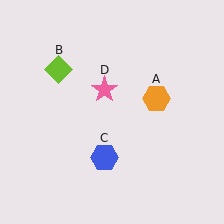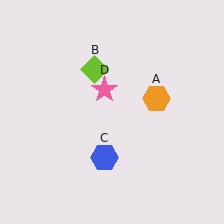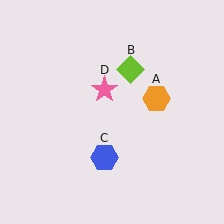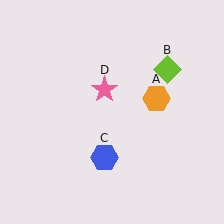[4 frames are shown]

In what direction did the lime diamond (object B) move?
The lime diamond (object B) moved right.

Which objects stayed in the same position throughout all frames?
Orange hexagon (object A) and blue hexagon (object C) and pink star (object D) remained stationary.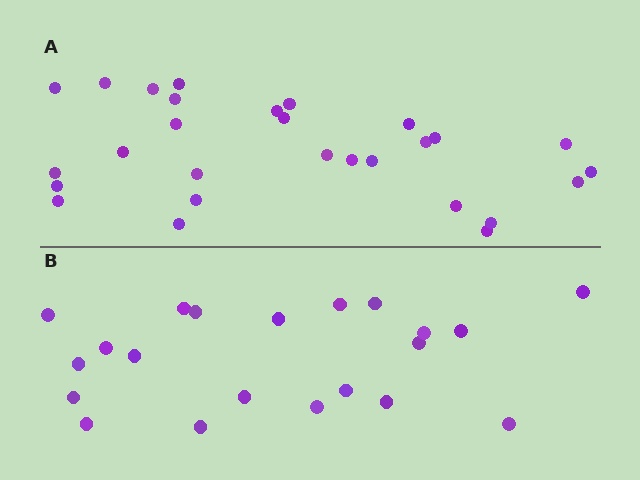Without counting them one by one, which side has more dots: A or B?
Region A (the top region) has more dots.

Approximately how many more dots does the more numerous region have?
Region A has roughly 8 or so more dots than region B.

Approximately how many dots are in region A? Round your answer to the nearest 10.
About 30 dots. (The exact count is 28, which rounds to 30.)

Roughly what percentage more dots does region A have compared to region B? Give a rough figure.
About 35% more.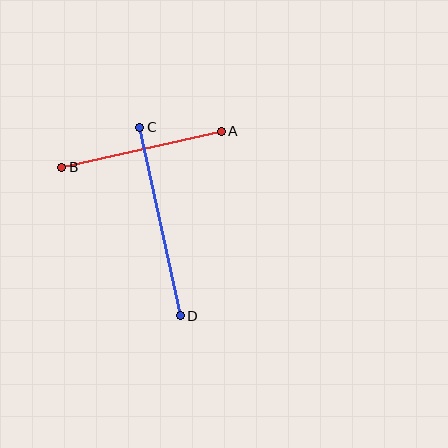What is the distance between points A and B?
The distance is approximately 164 pixels.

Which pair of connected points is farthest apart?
Points C and D are farthest apart.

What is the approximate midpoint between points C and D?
The midpoint is at approximately (160, 222) pixels.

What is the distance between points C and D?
The distance is approximately 193 pixels.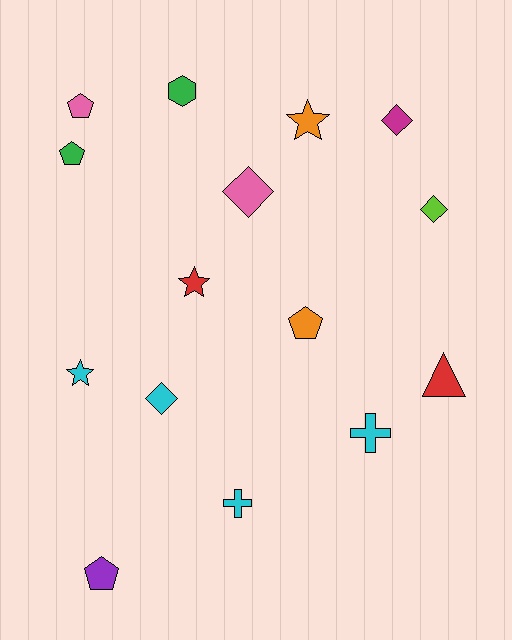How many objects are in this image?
There are 15 objects.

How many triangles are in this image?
There is 1 triangle.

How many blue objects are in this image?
There are no blue objects.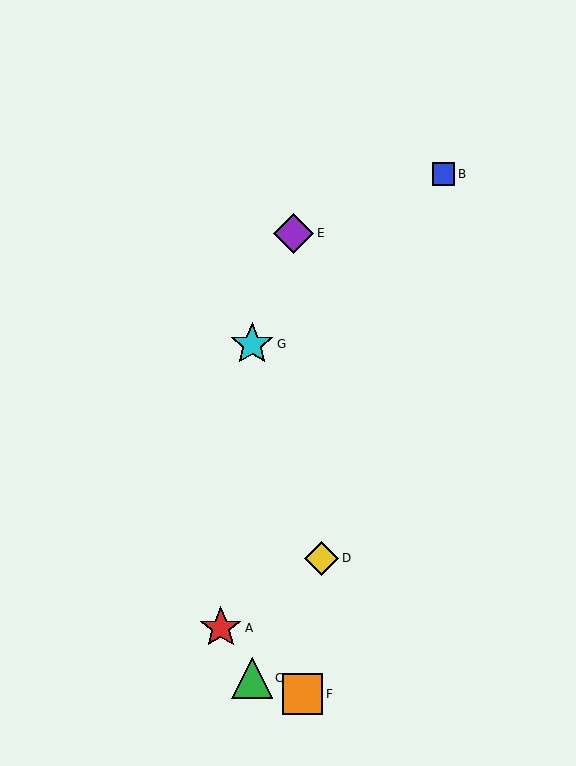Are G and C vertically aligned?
Yes, both are at x≈252.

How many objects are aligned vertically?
2 objects (C, G) are aligned vertically.